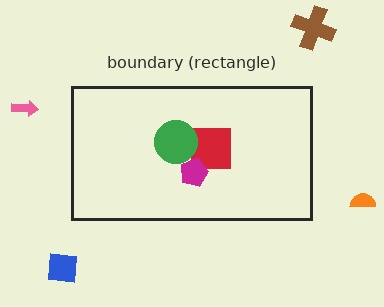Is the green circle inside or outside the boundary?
Inside.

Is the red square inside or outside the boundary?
Inside.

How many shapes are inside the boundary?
3 inside, 4 outside.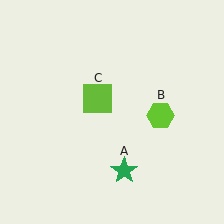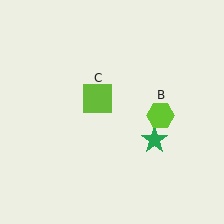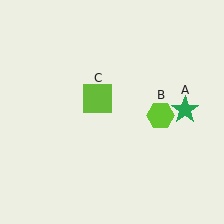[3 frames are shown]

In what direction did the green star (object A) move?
The green star (object A) moved up and to the right.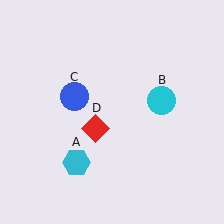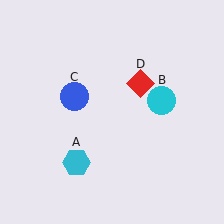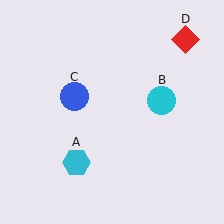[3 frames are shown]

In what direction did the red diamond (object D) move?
The red diamond (object D) moved up and to the right.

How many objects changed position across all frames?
1 object changed position: red diamond (object D).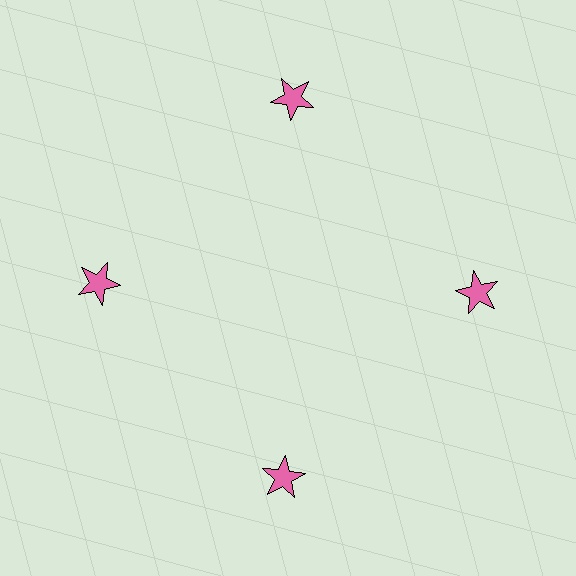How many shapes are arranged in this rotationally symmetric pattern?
There are 4 shapes, arranged in 4 groups of 1.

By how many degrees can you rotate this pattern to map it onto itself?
The pattern maps onto itself every 90 degrees of rotation.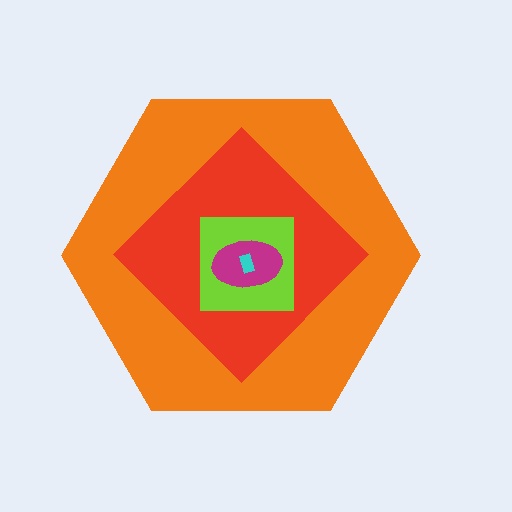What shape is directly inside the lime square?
The magenta ellipse.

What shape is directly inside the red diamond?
The lime square.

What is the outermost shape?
The orange hexagon.